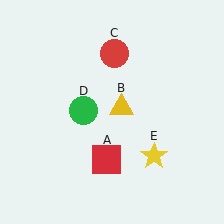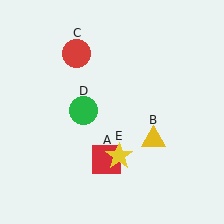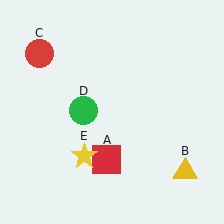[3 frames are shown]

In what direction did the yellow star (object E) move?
The yellow star (object E) moved left.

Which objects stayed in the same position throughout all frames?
Red square (object A) and green circle (object D) remained stationary.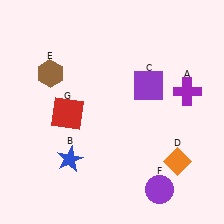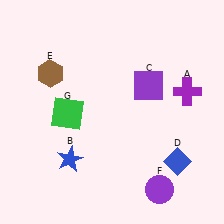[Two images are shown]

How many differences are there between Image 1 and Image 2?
There are 2 differences between the two images.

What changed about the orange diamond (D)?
In Image 1, D is orange. In Image 2, it changed to blue.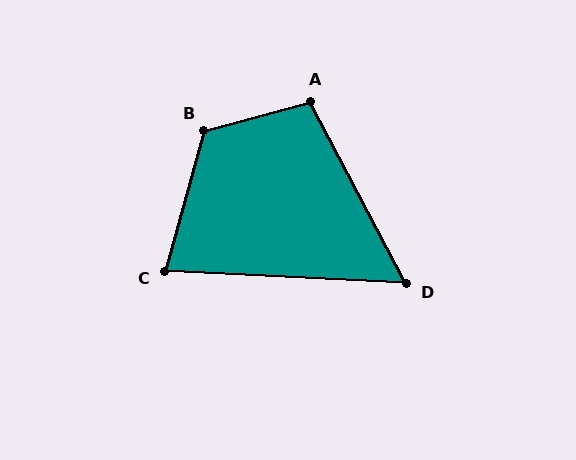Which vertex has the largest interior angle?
B, at approximately 121 degrees.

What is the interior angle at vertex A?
Approximately 103 degrees (obtuse).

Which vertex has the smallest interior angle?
D, at approximately 59 degrees.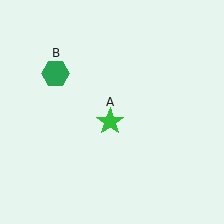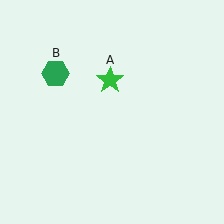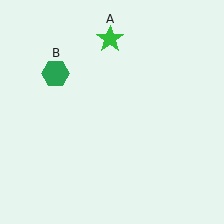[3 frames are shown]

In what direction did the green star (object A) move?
The green star (object A) moved up.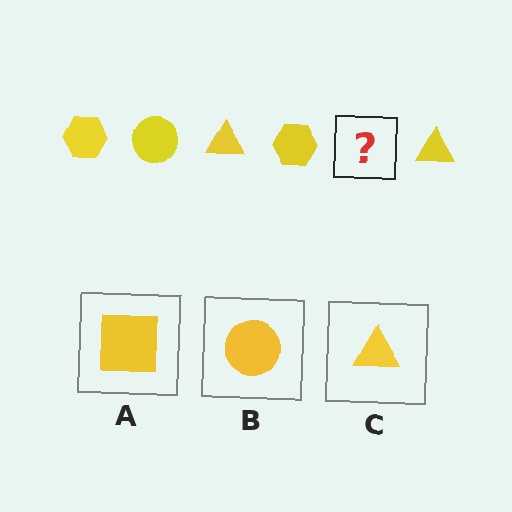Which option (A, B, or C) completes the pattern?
B.